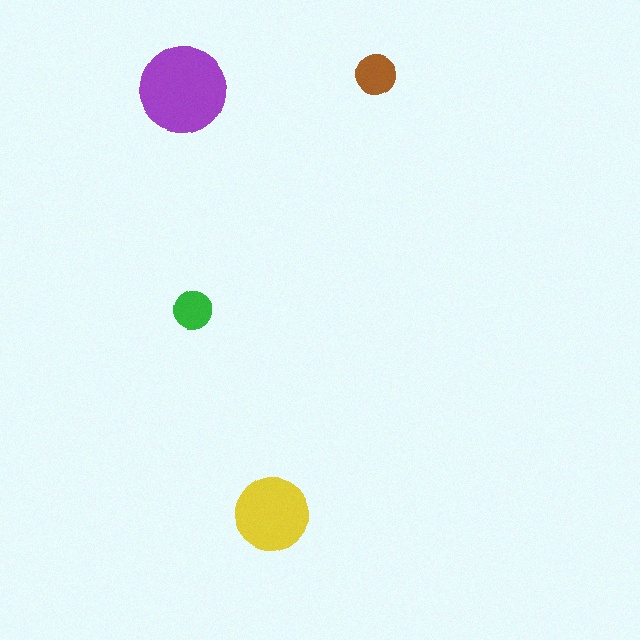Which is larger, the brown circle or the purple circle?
The purple one.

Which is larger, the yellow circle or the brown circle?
The yellow one.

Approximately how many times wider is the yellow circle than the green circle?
About 2 times wider.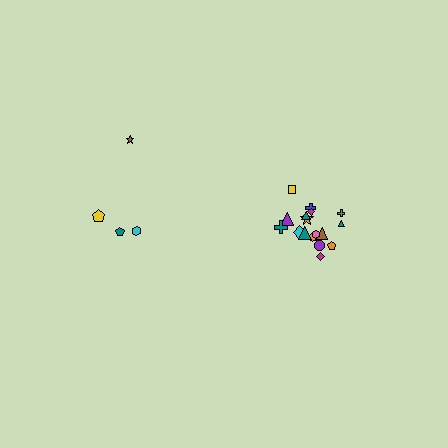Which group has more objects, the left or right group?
The right group.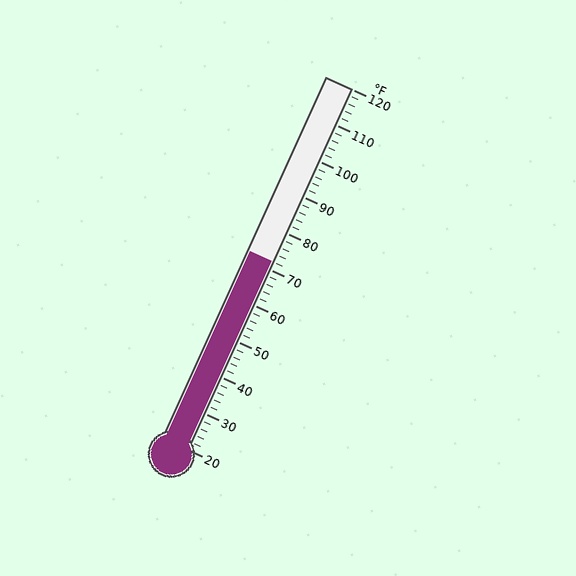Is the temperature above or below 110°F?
The temperature is below 110°F.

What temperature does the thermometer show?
The thermometer shows approximately 72°F.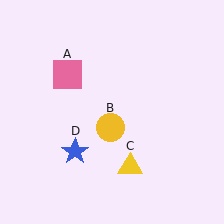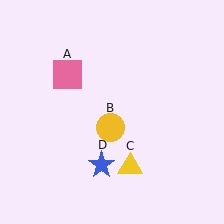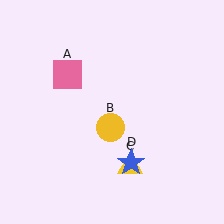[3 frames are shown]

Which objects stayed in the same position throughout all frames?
Pink square (object A) and yellow circle (object B) and yellow triangle (object C) remained stationary.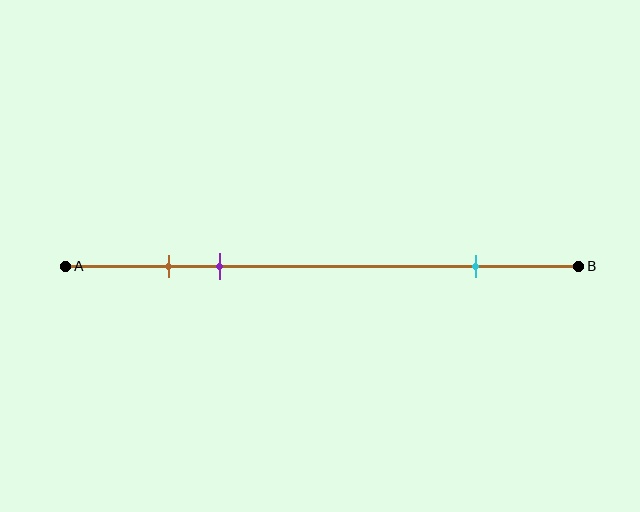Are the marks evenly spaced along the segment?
No, the marks are not evenly spaced.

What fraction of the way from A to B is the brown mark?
The brown mark is approximately 20% (0.2) of the way from A to B.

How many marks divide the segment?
There are 3 marks dividing the segment.